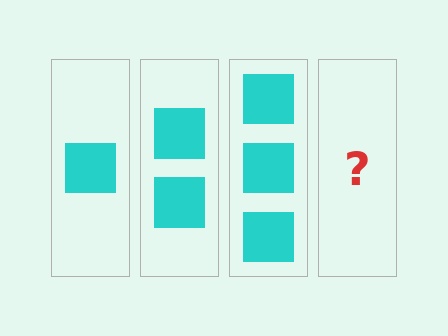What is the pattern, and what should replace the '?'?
The pattern is that each step adds one more square. The '?' should be 4 squares.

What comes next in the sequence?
The next element should be 4 squares.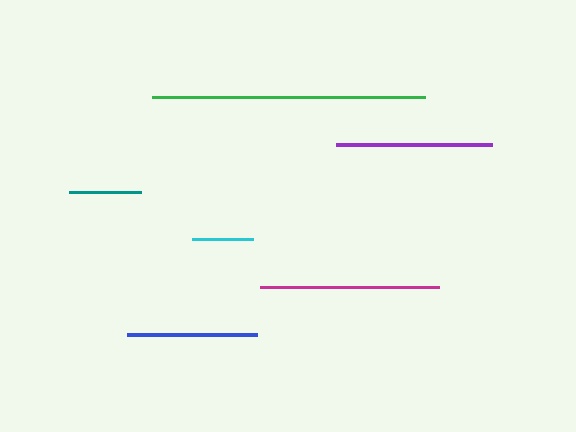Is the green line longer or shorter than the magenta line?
The green line is longer than the magenta line.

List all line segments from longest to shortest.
From longest to shortest: green, magenta, purple, blue, teal, cyan.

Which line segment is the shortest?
The cyan line is the shortest at approximately 61 pixels.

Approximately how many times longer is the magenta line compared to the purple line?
The magenta line is approximately 1.1 times the length of the purple line.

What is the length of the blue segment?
The blue segment is approximately 129 pixels long.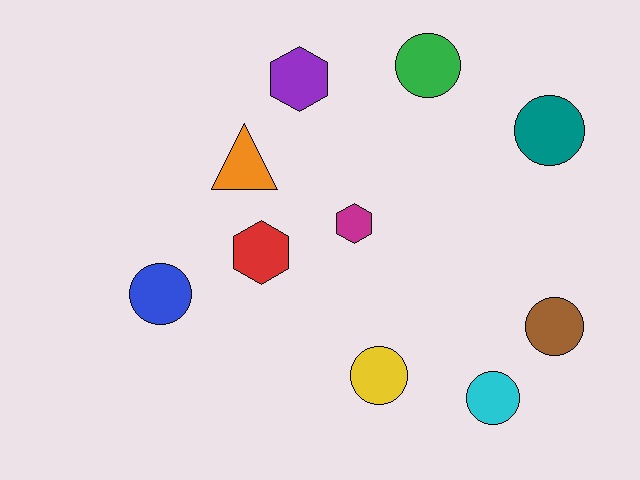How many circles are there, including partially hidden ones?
There are 6 circles.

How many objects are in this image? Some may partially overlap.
There are 10 objects.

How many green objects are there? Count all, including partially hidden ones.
There is 1 green object.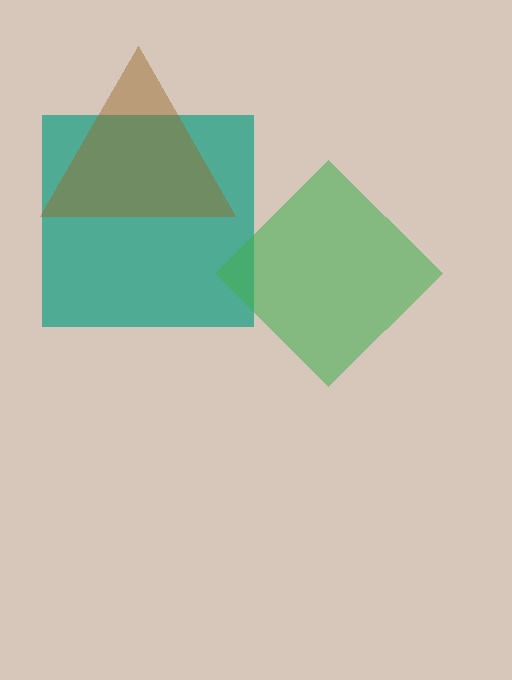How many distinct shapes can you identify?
There are 3 distinct shapes: a teal square, a brown triangle, a green diamond.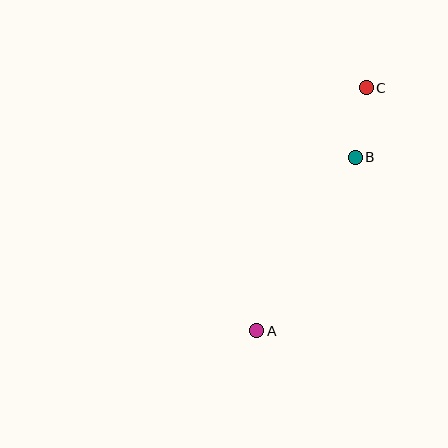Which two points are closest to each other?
Points B and C are closest to each other.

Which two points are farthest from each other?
Points A and C are farthest from each other.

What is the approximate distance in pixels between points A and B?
The distance between A and B is approximately 200 pixels.